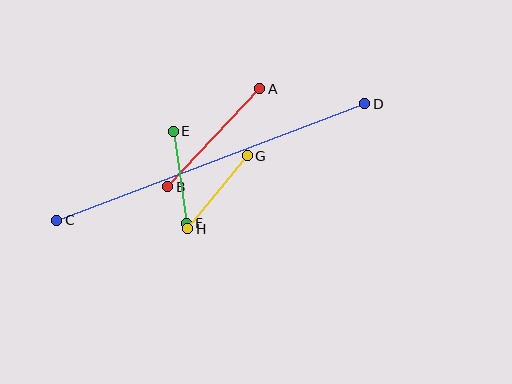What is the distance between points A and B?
The distance is approximately 134 pixels.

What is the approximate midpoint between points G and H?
The midpoint is at approximately (218, 192) pixels.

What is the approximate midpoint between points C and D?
The midpoint is at approximately (211, 162) pixels.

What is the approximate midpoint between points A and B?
The midpoint is at approximately (214, 138) pixels.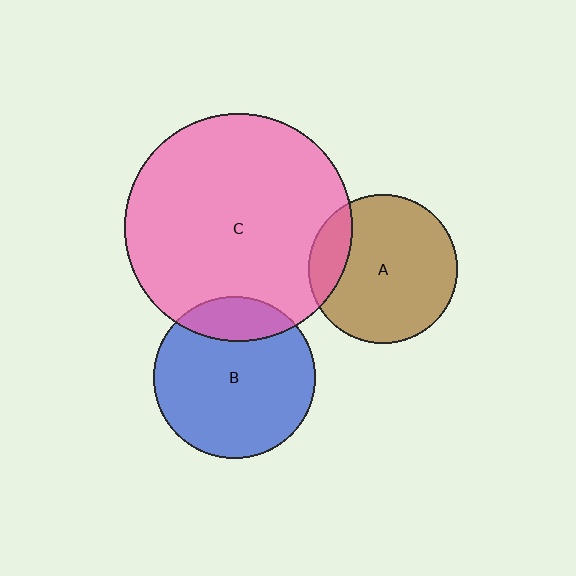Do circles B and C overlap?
Yes.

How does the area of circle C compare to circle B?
Approximately 2.0 times.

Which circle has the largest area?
Circle C (pink).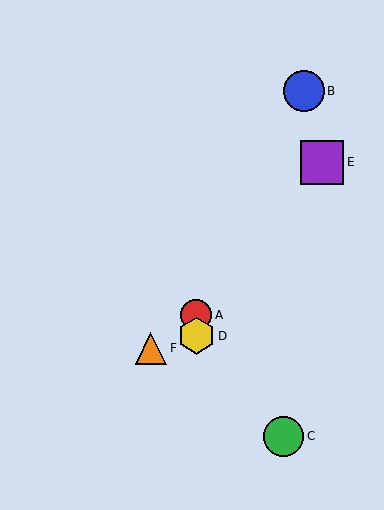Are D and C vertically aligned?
No, D is at x≈196 and C is at x≈284.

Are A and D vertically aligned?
Yes, both are at x≈196.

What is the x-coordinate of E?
Object E is at x≈322.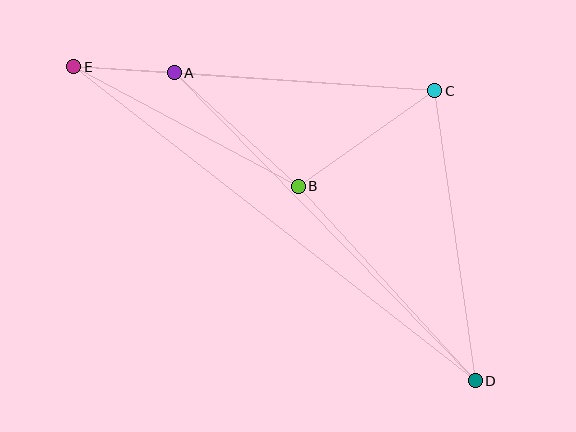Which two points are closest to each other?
Points A and E are closest to each other.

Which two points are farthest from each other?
Points D and E are farthest from each other.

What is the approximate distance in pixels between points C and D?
The distance between C and D is approximately 293 pixels.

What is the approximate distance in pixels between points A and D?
The distance between A and D is approximately 431 pixels.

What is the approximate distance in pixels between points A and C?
The distance between A and C is approximately 261 pixels.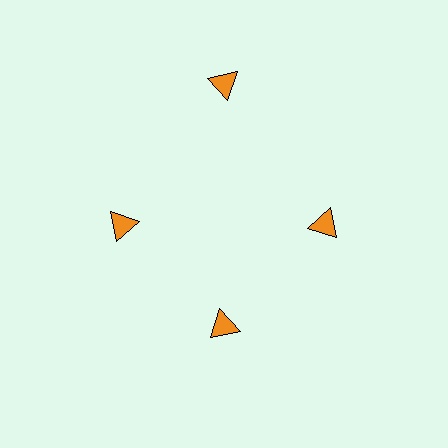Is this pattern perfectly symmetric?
No. The 4 orange triangles are arranged in a ring, but one element near the 12 o'clock position is pushed outward from the center, breaking the 4-fold rotational symmetry.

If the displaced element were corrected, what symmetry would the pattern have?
It would have 4-fold rotational symmetry — the pattern would map onto itself every 90 degrees.